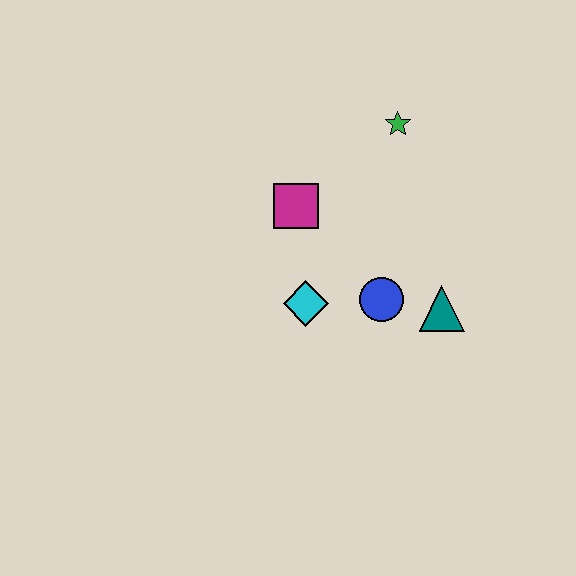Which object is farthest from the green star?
The cyan diamond is farthest from the green star.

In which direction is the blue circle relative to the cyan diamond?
The blue circle is to the right of the cyan diamond.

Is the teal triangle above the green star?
No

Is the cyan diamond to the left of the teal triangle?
Yes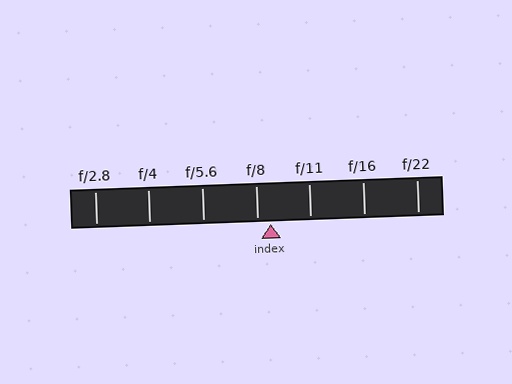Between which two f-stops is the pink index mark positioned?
The index mark is between f/8 and f/11.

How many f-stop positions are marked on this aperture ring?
There are 7 f-stop positions marked.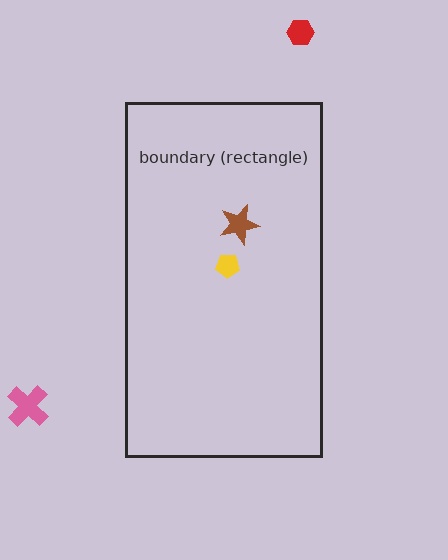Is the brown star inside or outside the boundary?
Inside.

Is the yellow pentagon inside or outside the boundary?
Inside.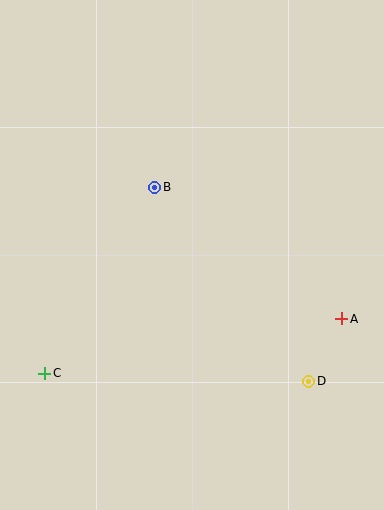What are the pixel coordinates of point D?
Point D is at (309, 381).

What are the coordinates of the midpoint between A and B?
The midpoint between A and B is at (248, 253).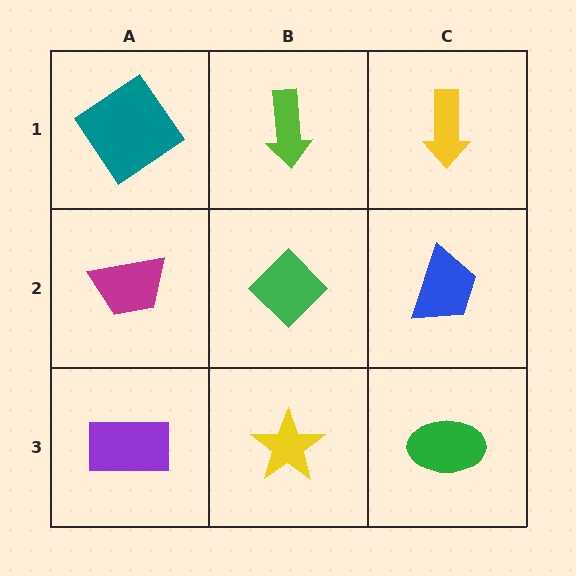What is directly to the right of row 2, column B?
A blue trapezoid.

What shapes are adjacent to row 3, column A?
A magenta trapezoid (row 2, column A), a yellow star (row 3, column B).